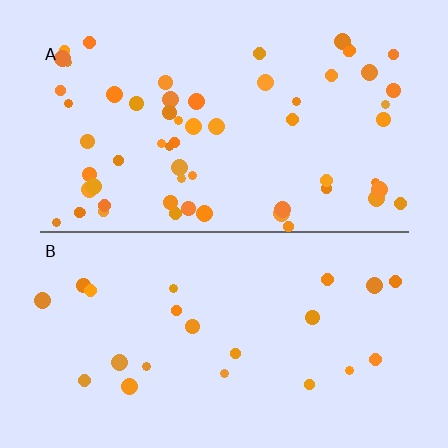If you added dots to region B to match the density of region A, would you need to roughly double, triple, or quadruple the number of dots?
Approximately triple.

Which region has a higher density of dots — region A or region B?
A (the top).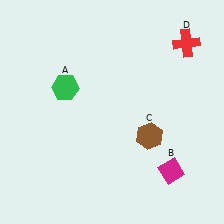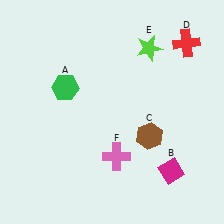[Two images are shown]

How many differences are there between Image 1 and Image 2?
There are 2 differences between the two images.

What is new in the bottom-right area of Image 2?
A pink cross (F) was added in the bottom-right area of Image 2.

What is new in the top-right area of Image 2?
A lime star (E) was added in the top-right area of Image 2.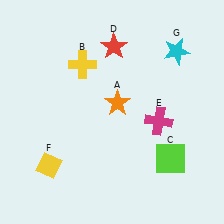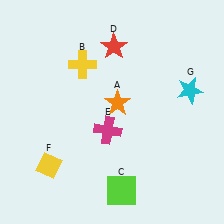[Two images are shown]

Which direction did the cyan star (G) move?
The cyan star (G) moved down.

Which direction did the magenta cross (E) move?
The magenta cross (E) moved left.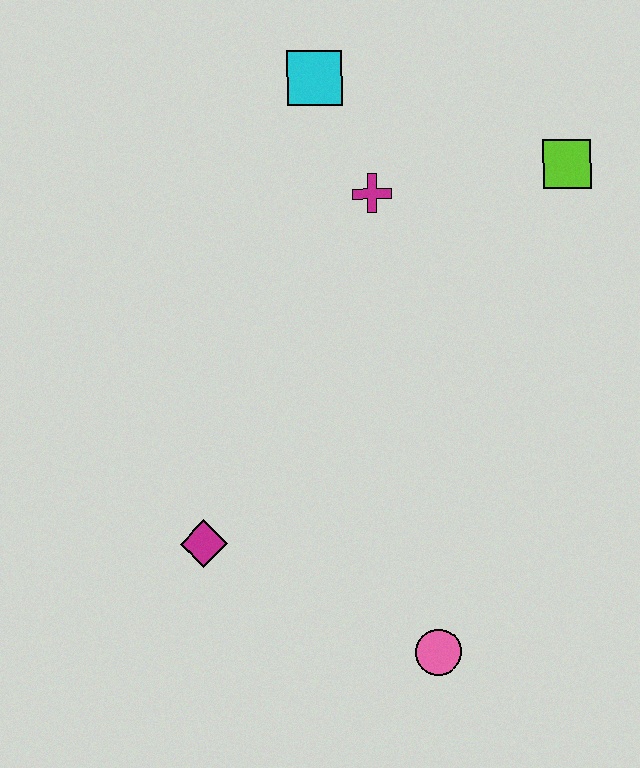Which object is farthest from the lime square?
The magenta diamond is farthest from the lime square.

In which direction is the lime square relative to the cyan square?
The lime square is to the right of the cyan square.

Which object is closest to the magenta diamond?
The pink circle is closest to the magenta diamond.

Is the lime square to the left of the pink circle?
No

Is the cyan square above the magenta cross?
Yes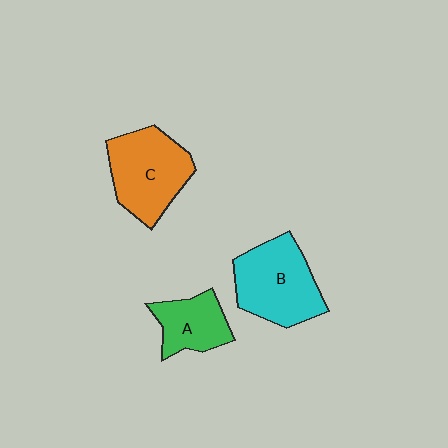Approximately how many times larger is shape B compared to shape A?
Approximately 1.6 times.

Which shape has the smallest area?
Shape A (green).